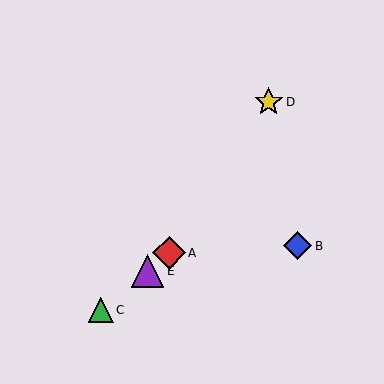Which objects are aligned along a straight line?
Objects A, C, E are aligned along a straight line.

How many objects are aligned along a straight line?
3 objects (A, C, E) are aligned along a straight line.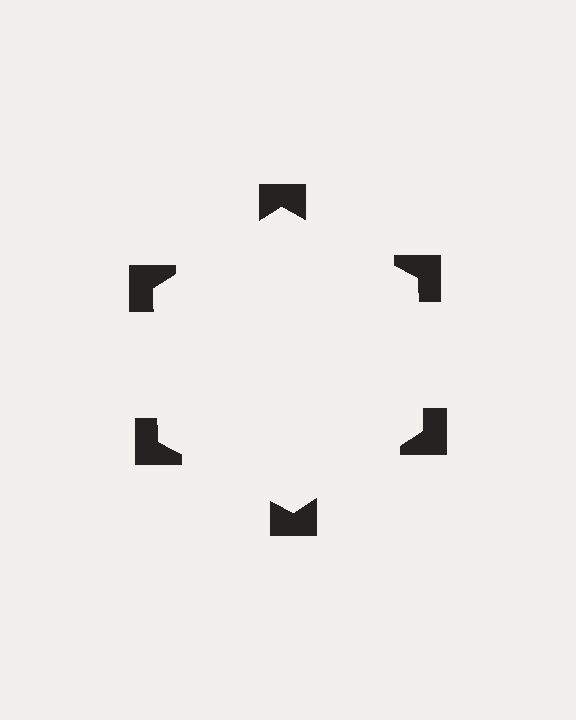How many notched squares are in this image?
There are 6 — one at each vertex of the illusory hexagon.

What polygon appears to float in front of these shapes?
An illusory hexagon — its edges are inferred from the aligned wedge cuts in the notched squares, not physically drawn.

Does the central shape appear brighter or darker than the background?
It typically appears slightly brighter than the background, even though no actual brightness change is drawn.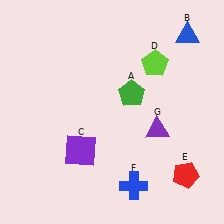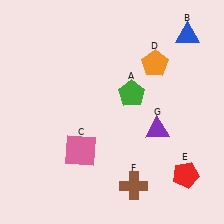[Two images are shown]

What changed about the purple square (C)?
In Image 1, C is purple. In Image 2, it changed to pink.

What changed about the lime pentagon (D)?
In Image 1, D is lime. In Image 2, it changed to orange.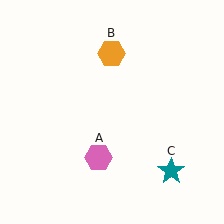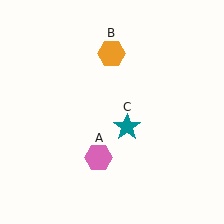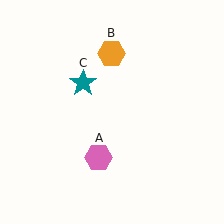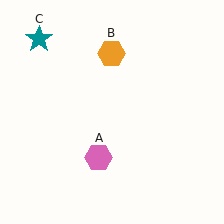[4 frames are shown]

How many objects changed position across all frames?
1 object changed position: teal star (object C).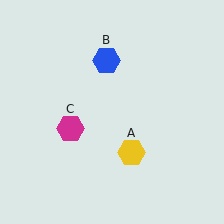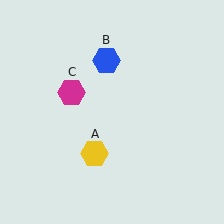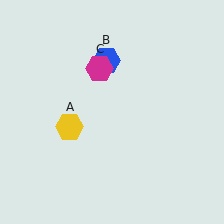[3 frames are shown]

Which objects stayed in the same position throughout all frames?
Blue hexagon (object B) remained stationary.